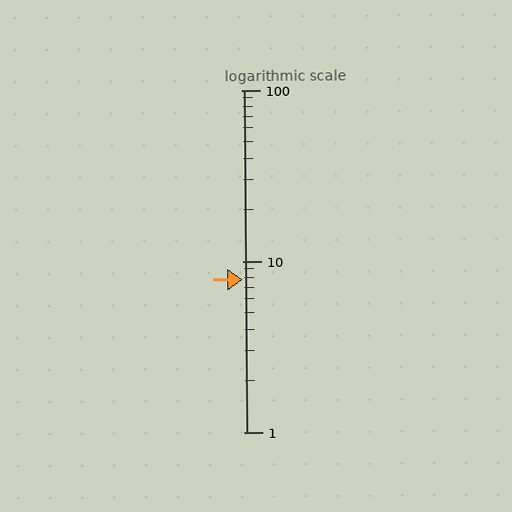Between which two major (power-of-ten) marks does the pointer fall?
The pointer is between 1 and 10.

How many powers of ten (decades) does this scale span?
The scale spans 2 decades, from 1 to 100.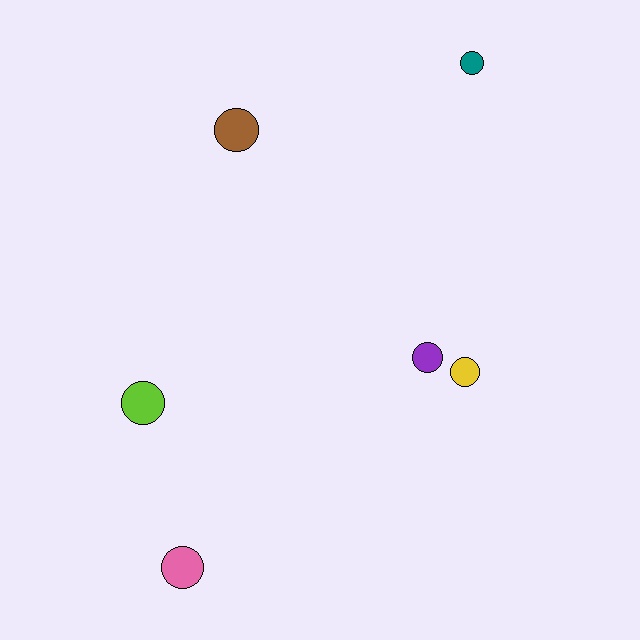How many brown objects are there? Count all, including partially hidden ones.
There is 1 brown object.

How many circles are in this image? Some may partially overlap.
There are 6 circles.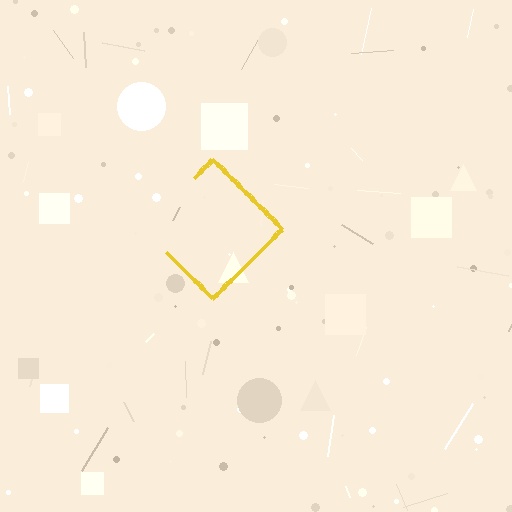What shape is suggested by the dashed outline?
The dashed outline suggests a diamond.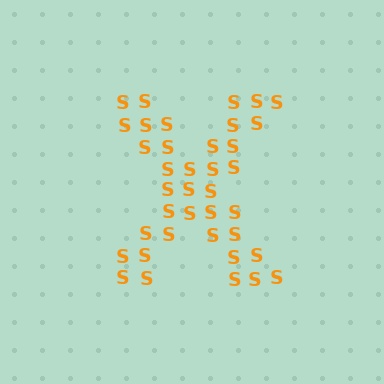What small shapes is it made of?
It is made of small letter S's.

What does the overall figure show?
The overall figure shows the letter X.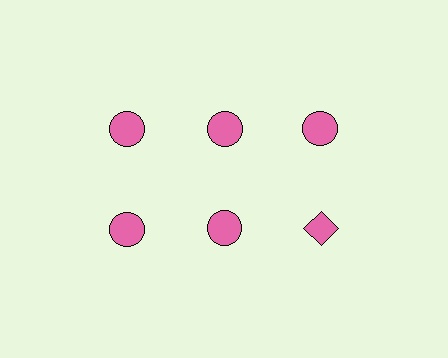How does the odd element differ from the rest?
It has a different shape: diamond instead of circle.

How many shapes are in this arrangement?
There are 6 shapes arranged in a grid pattern.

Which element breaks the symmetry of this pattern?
The pink diamond in the second row, center column breaks the symmetry. All other shapes are pink circles.